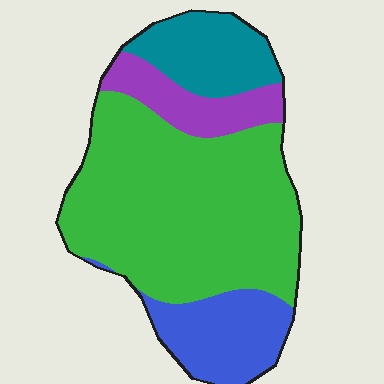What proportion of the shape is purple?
Purple covers 11% of the shape.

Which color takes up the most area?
Green, at roughly 60%.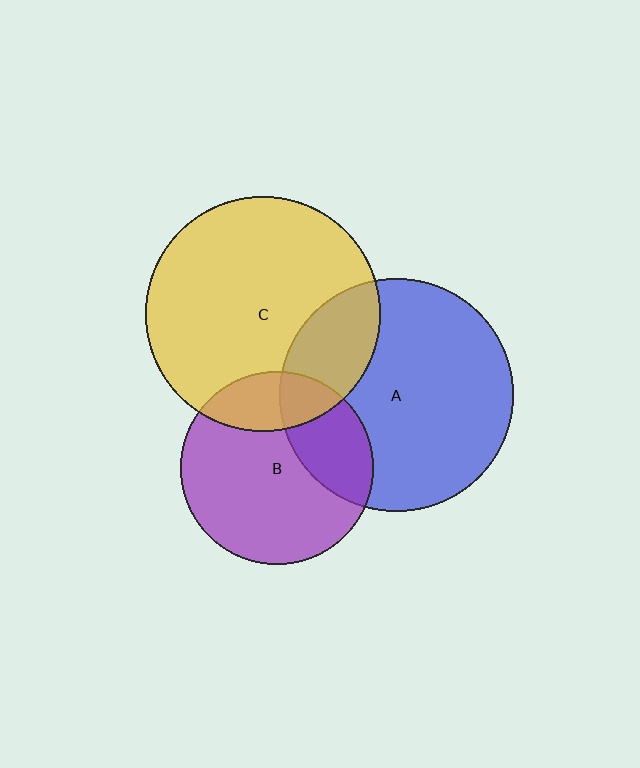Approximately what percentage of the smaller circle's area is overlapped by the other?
Approximately 20%.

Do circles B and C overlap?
Yes.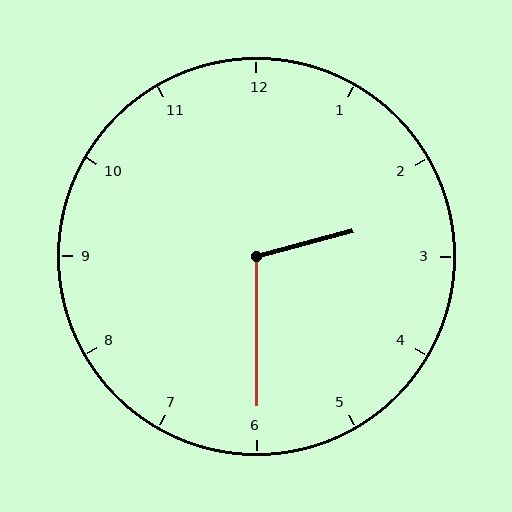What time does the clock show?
2:30.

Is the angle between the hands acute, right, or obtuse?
It is obtuse.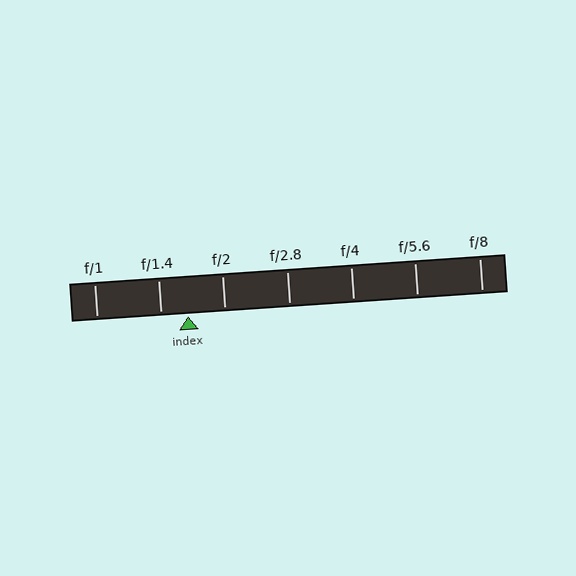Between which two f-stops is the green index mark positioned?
The index mark is between f/1.4 and f/2.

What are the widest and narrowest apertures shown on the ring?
The widest aperture shown is f/1 and the narrowest is f/8.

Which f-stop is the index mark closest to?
The index mark is closest to f/1.4.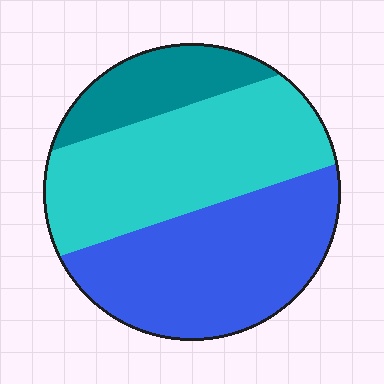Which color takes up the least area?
Teal, at roughly 15%.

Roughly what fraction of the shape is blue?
Blue takes up about two fifths (2/5) of the shape.